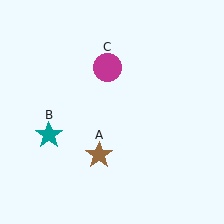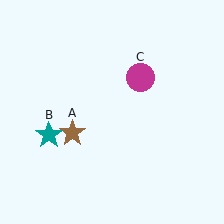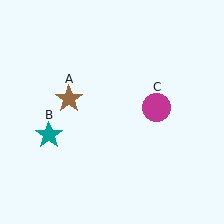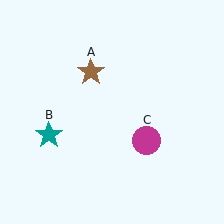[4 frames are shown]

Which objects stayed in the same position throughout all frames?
Teal star (object B) remained stationary.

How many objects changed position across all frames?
2 objects changed position: brown star (object A), magenta circle (object C).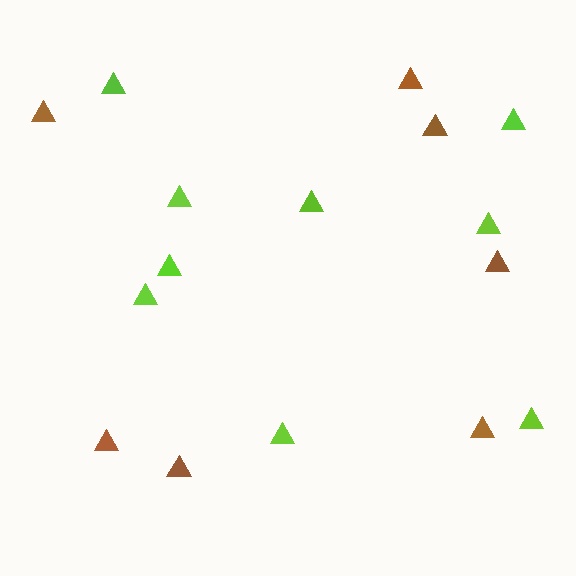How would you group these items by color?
There are 2 groups: one group of brown triangles (7) and one group of lime triangles (9).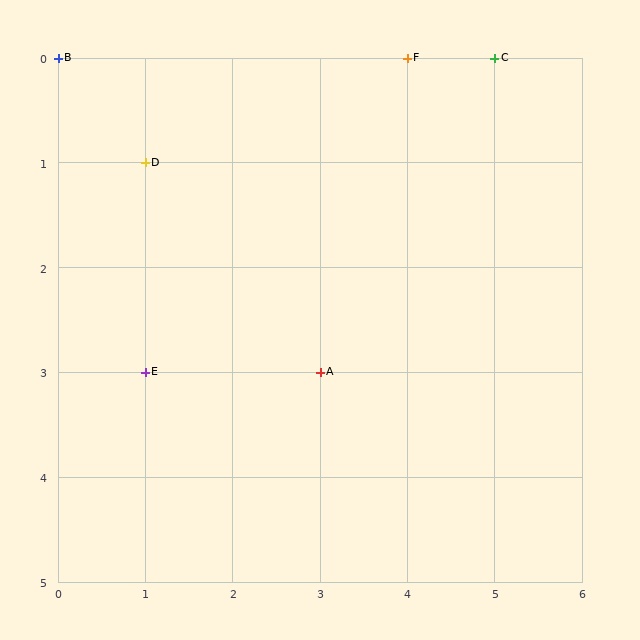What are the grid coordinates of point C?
Point C is at grid coordinates (5, 0).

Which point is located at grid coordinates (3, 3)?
Point A is at (3, 3).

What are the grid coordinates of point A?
Point A is at grid coordinates (3, 3).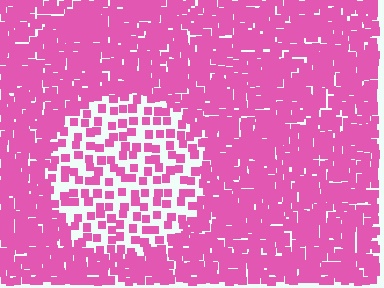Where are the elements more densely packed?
The elements are more densely packed outside the circle boundary.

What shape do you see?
I see a circle.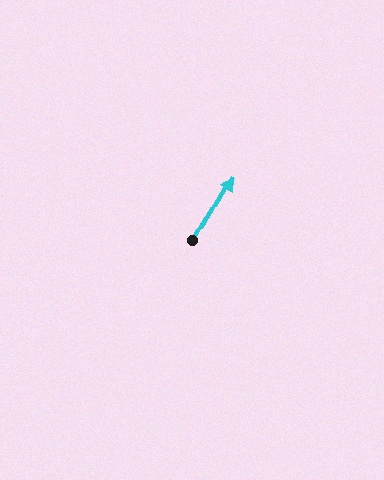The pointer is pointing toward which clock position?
Roughly 1 o'clock.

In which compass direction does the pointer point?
Northeast.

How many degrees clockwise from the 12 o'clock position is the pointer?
Approximately 31 degrees.